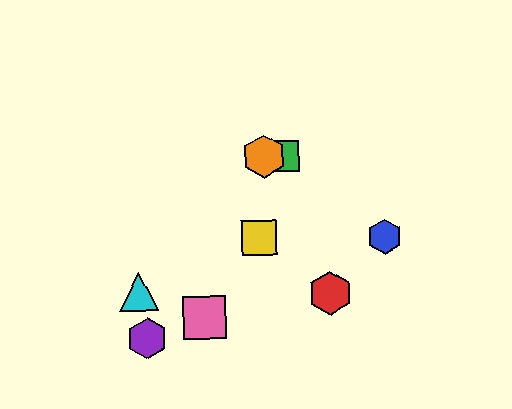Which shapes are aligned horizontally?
The green square, the orange hexagon are aligned horizontally.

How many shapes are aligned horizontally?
2 shapes (the green square, the orange hexagon) are aligned horizontally.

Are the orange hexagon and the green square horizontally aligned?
Yes, both are at y≈157.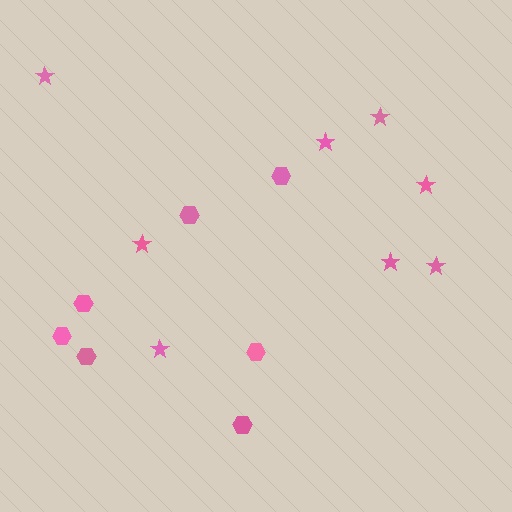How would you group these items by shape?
There are 2 groups: one group of stars (8) and one group of hexagons (7).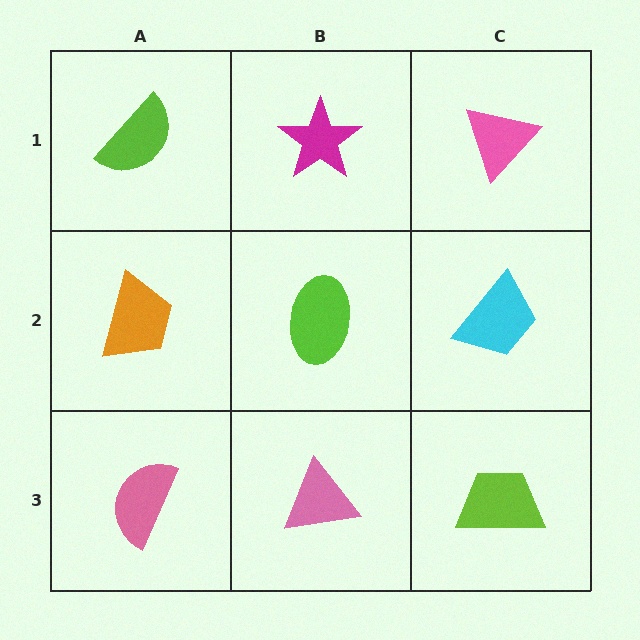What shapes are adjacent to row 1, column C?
A cyan trapezoid (row 2, column C), a magenta star (row 1, column B).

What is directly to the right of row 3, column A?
A pink triangle.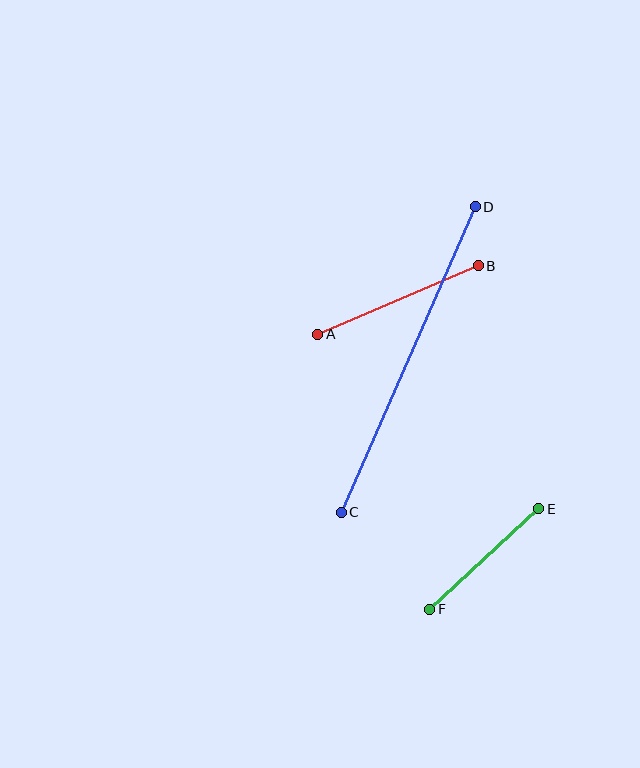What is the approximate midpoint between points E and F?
The midpoint is at approximately (484, 559) pixels.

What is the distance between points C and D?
The distance is approximately 333 pixels.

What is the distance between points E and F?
The distance is approximately 148 pixels.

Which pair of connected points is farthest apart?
Points C and D are farthest apart.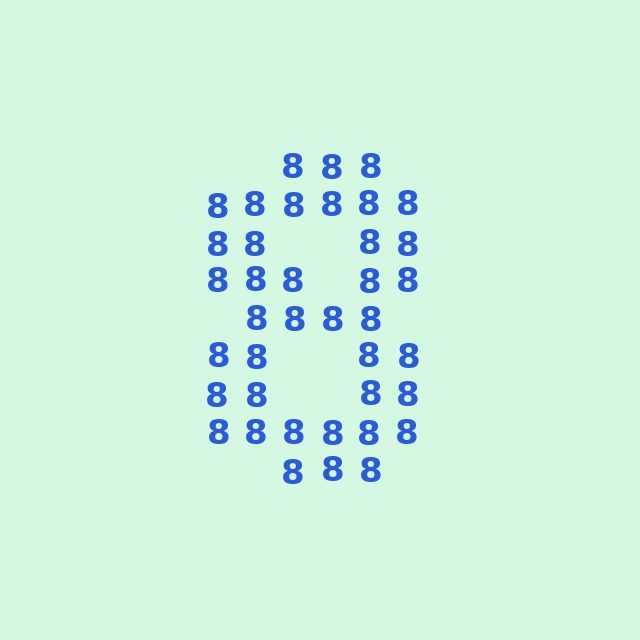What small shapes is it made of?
It is made of small digit 8's.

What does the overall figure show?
The overall figure shows the digit 8.